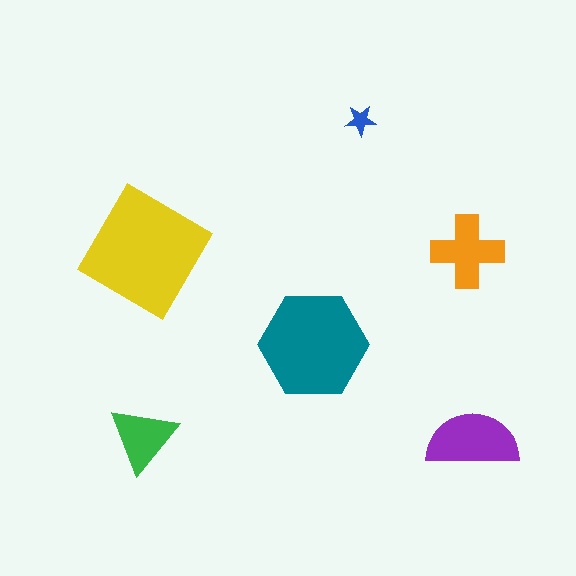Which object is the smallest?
The blue star.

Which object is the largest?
The yellow diamond.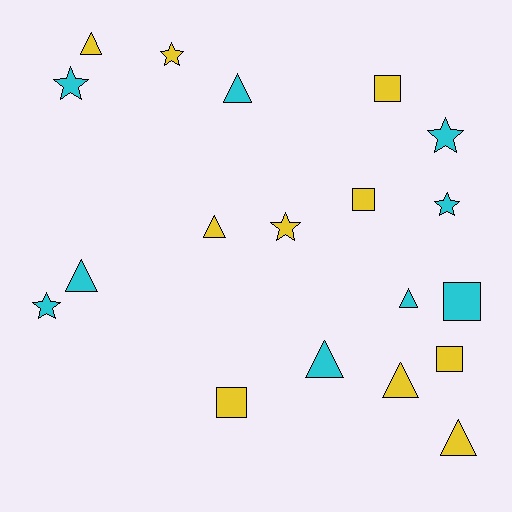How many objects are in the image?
There are 19 objects.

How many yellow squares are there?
There are 4 yellow squares.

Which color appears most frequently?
Yellow, with 10 objects.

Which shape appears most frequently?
Triangle, with 8 objects.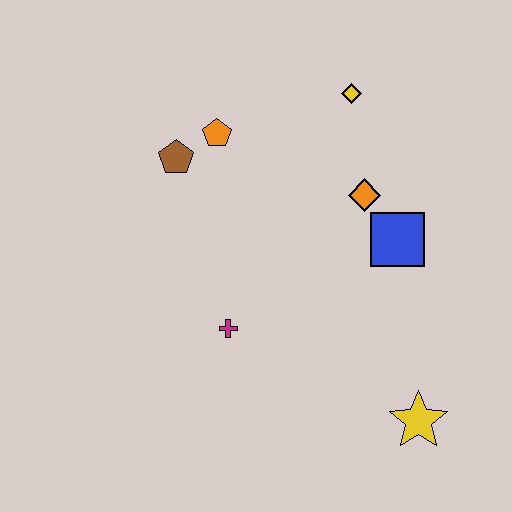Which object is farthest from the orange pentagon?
The yellow star is farthest from the orange pentagon.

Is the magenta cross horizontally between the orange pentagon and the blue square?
Yes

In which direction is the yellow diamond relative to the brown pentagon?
The yellow diamond is to the right of the brown pentagon.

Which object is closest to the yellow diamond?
The orange diamond is closest to the yellow diamond.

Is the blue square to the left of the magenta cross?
No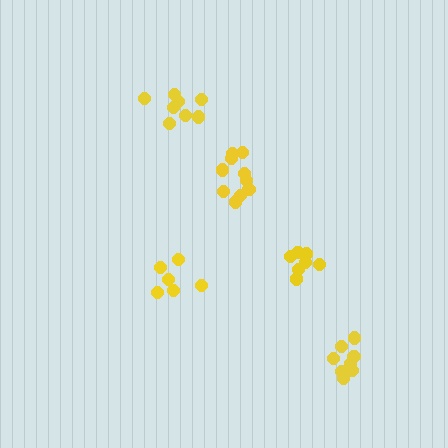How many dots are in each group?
Group 1: 7 dots, Group 2: 6 dots, Group 3: 10 dots, Group 4: 10 dots, Group 5: 8 dots (41 total).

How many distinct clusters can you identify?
There are 5 distinct clusters.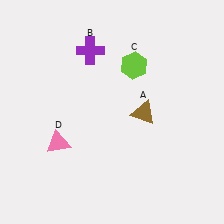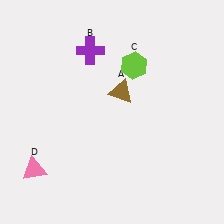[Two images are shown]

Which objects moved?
The objects that moved are: the brown triangle (A), the pink triangle (D).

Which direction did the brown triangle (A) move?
The brown triangle (A) moved left.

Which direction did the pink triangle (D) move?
The pink triangle (D) moved down.